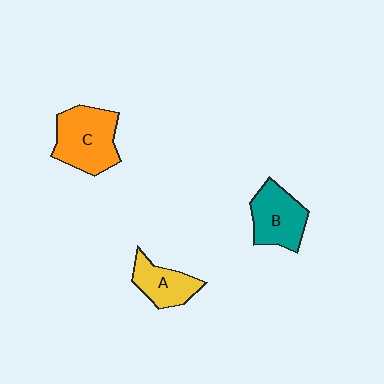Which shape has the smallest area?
Shape A (yellow).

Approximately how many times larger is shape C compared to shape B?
Approximately 1.3 times.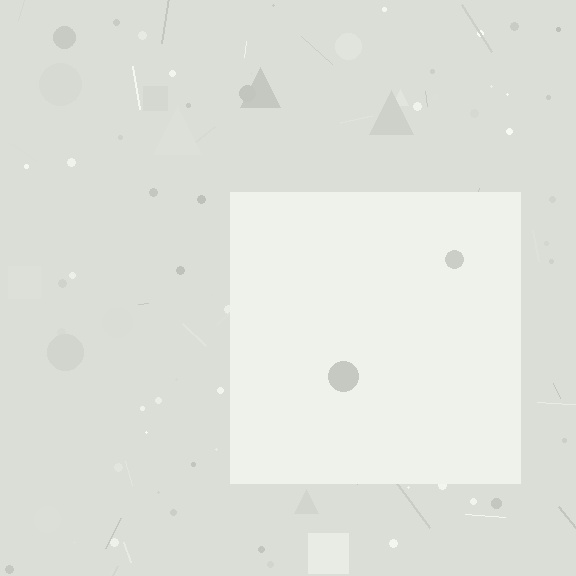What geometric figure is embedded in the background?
A square is embedded in the background.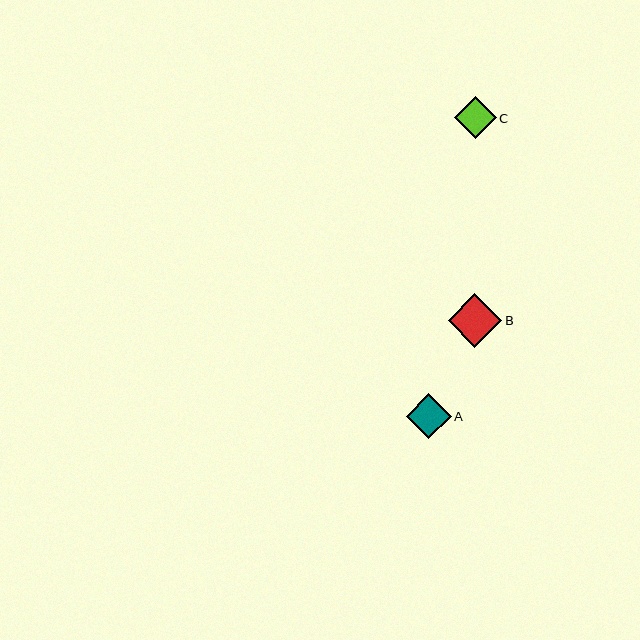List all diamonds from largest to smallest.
From largest to smallest: B, A, C.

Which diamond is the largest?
Diamond B is the largest with a size of approximately 54 pixels.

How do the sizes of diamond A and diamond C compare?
Diamond A and diamond C are approximately the same size.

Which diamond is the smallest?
Diamond C is the smallest with a size of approximately 42 pixels.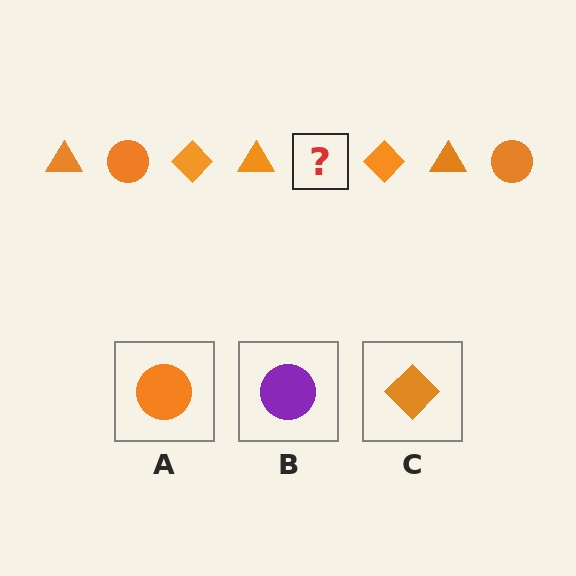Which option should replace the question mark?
Option A.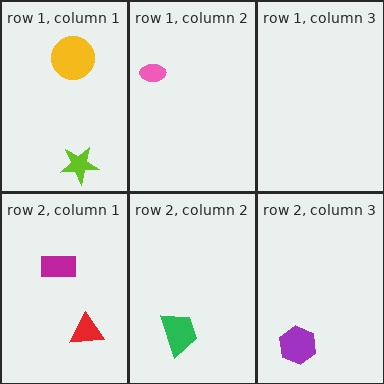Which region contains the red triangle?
The row 2, column 1 region.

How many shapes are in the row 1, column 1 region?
2.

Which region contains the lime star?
The row 1, column 1 region.